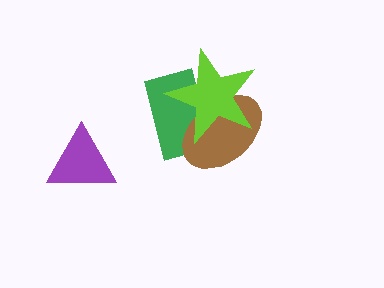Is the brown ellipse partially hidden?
Yes, it is partially covered by another shape.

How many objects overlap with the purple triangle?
0 objects overlap with the purple triangle.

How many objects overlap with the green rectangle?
2 objects overlap with the green rectangle.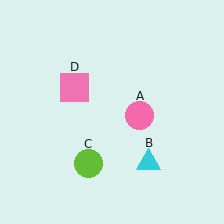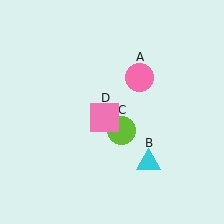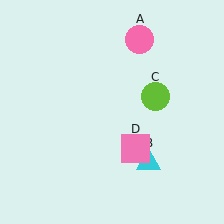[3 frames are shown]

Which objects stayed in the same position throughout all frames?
Cyan triangle (object B) remained stationary.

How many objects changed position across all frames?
3 objects changed position: pink circle (object A), lime circle (object C), pink square (object D).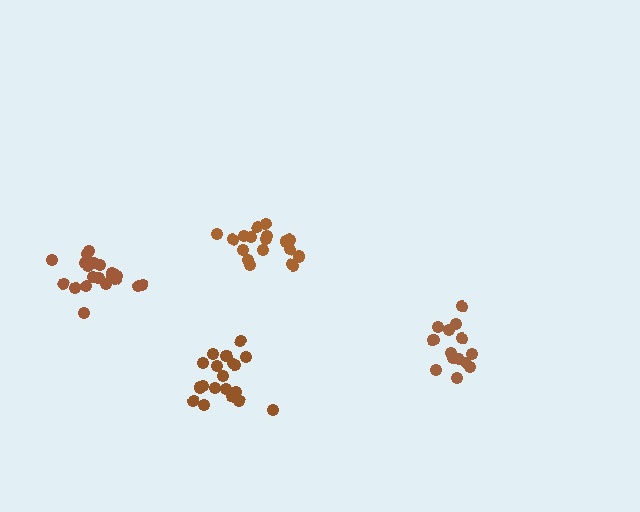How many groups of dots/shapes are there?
There are 4 groups.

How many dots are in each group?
Group 1: 20 dots, Group 2: 14 dots, Group 3: 18 dots, Group 4: 19 dots (71 total).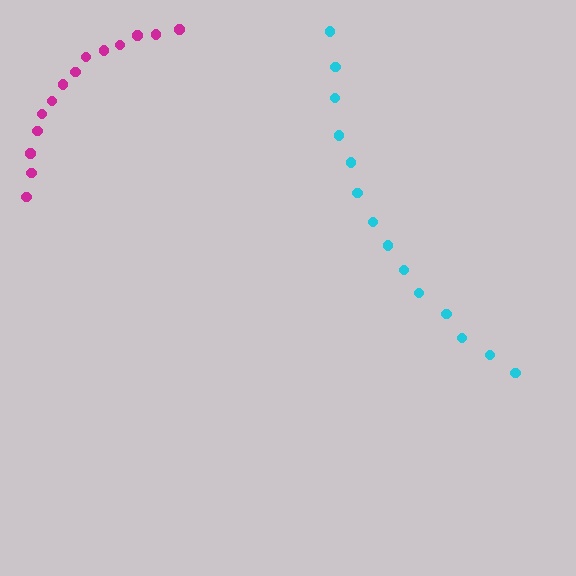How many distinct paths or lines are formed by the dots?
There are 2 distinct paths.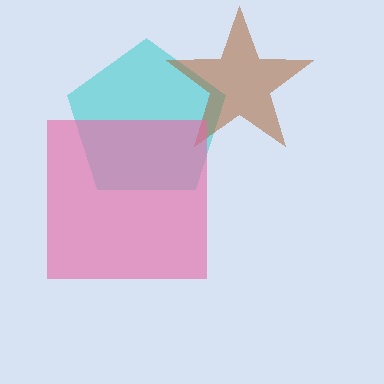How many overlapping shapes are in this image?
There are 3 overlapping shapes in the image.